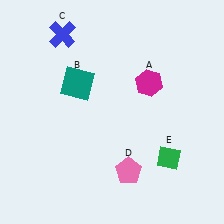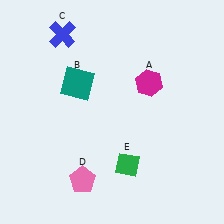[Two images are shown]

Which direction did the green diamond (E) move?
The green diamond (E) moved left.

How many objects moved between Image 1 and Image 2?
2 objects moved between the two images.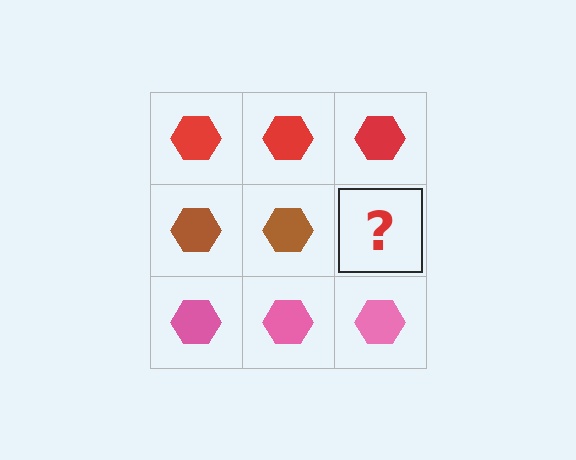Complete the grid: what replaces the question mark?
The question mark should be replaced with a brown hexagon.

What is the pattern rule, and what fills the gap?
The rule is that each row has a consistent color. The gap should be filled with a brown hexagon.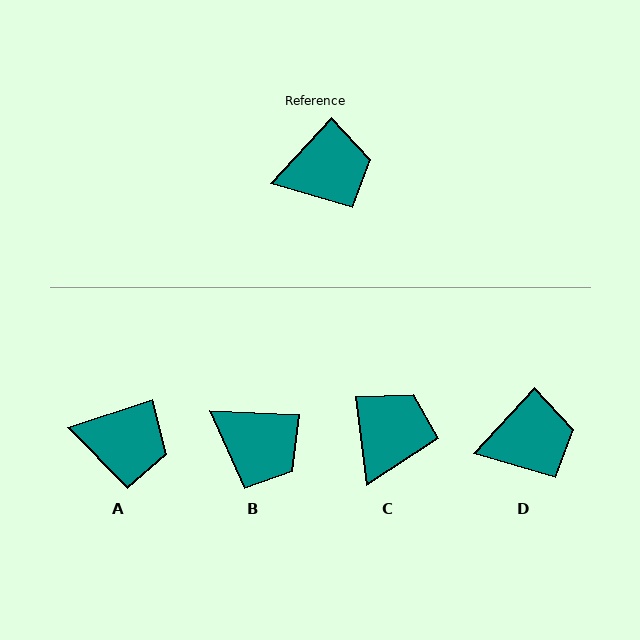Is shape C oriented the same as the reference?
No, it is off by about 49 degrees.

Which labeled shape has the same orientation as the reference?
D.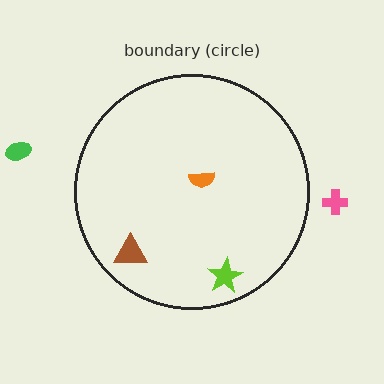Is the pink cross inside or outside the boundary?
Outside.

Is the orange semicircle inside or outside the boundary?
Inside.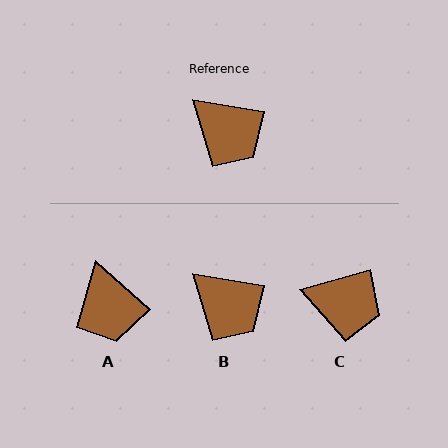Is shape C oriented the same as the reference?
No, it is off by about 25 degrees.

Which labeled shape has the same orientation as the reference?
B.